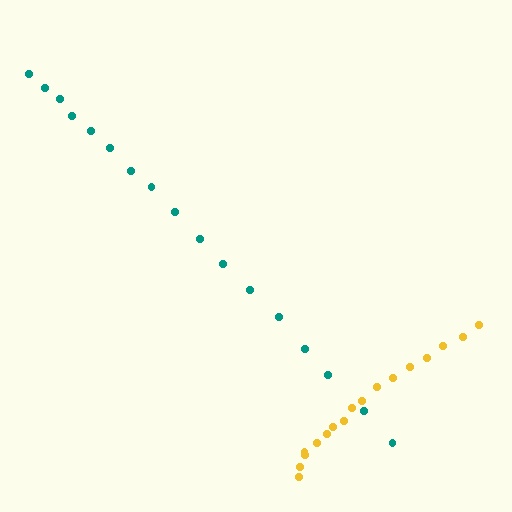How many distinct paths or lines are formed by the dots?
There are 2 distinct paths.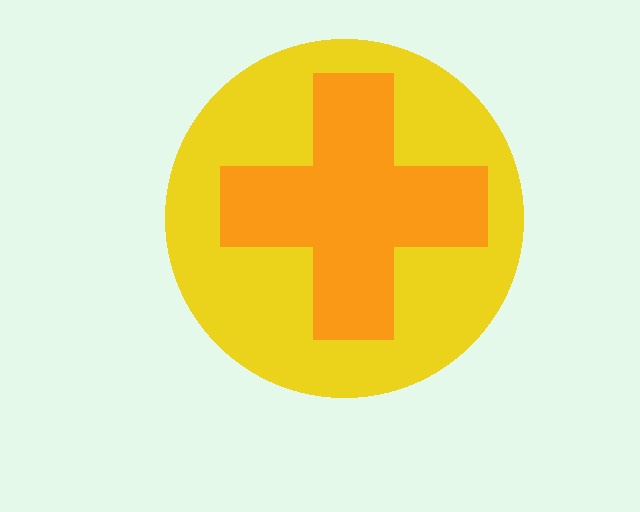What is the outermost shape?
The yellow circle.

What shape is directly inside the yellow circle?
The orange cross.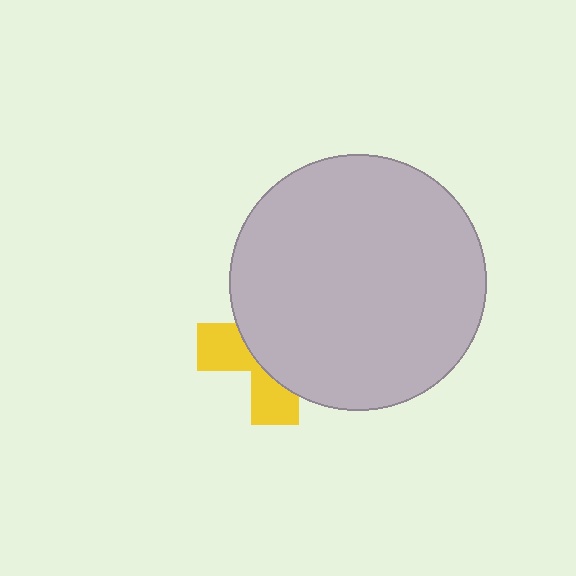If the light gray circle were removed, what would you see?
You would see the complete yellow cross.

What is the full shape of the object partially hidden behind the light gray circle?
The partially hidden object is a yellow cross.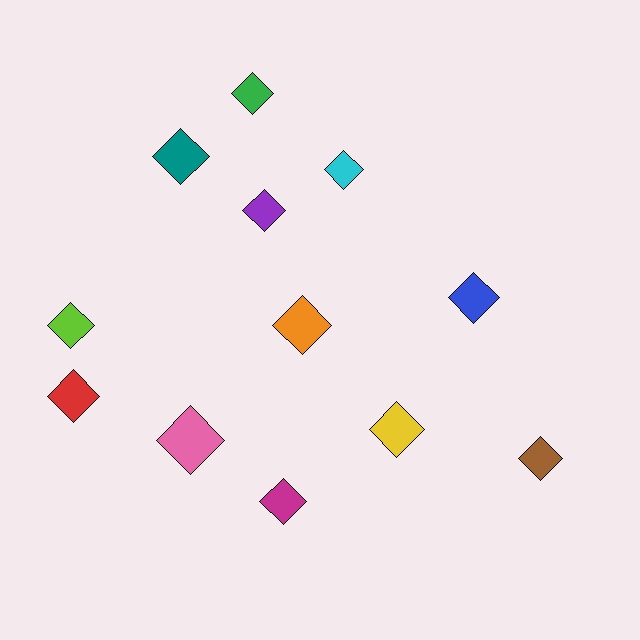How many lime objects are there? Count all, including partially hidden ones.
There is 1 lime object.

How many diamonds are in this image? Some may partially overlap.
There are 12 diamonds.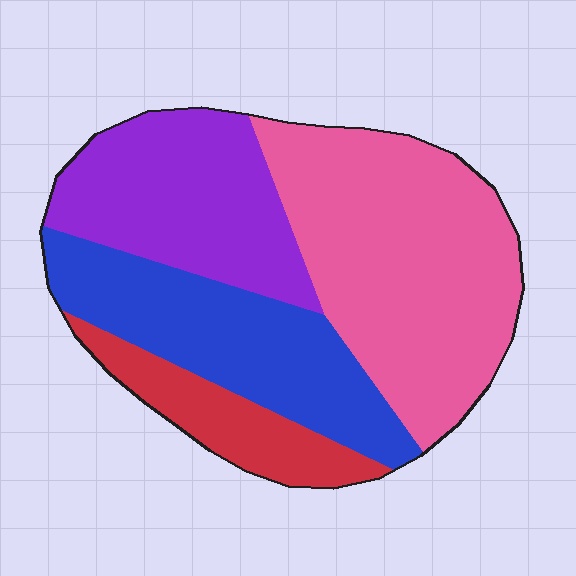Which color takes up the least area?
Red, at roughly 10%.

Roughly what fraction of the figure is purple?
Purple covers around 25% of the figure.